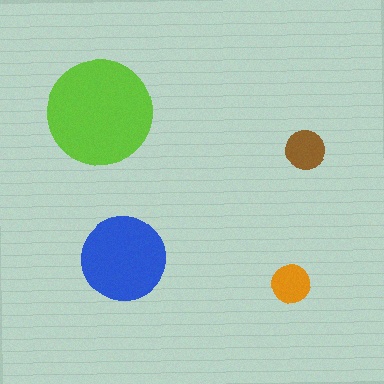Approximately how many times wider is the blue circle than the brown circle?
About 2 times wider.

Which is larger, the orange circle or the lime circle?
The lime one.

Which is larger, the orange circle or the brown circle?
The brown one.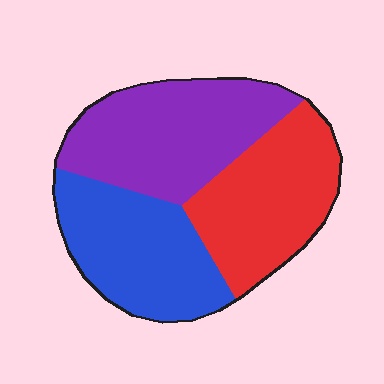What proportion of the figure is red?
Red takes up about one third (1/3) of the figure.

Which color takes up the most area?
Purple, at roughly 35%.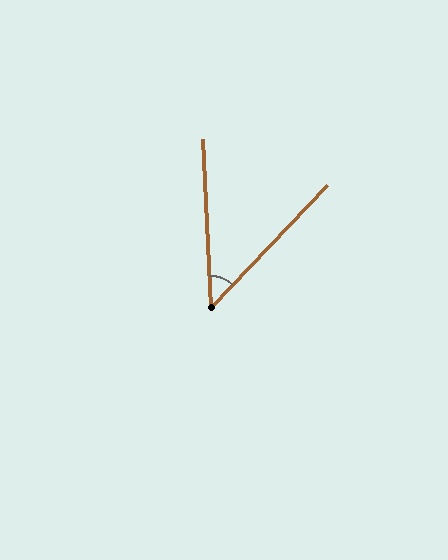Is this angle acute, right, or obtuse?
It is acute.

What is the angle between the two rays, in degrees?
Approximately 46 degrees.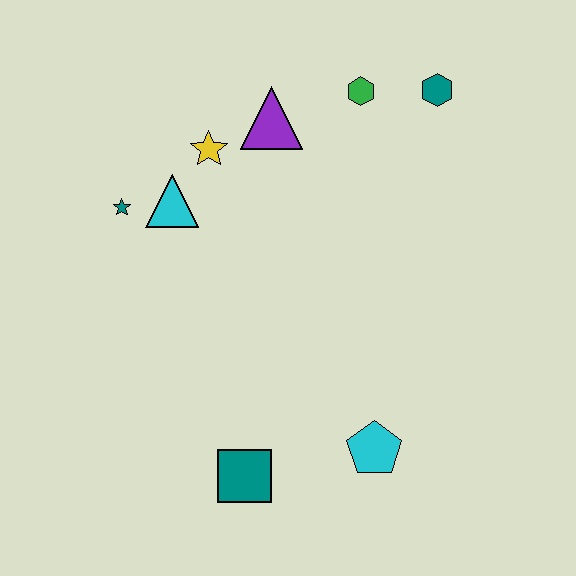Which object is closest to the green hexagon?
The teal hexagon is closest to the green hexagon.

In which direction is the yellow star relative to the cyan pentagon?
The yellow star is above the cyan pentagon.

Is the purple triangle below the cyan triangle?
No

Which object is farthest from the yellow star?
The cyan pentagon is farthest from the yellow star.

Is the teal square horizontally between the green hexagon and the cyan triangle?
Yes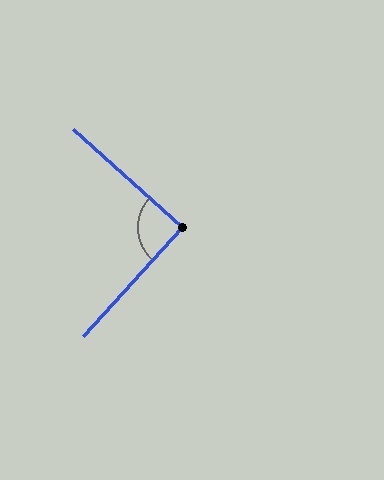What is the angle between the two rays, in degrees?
Approximately 90 degrees.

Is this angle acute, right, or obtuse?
It is approximately a right angle.